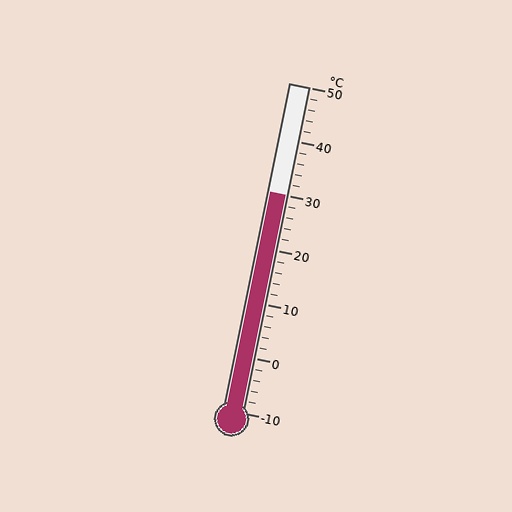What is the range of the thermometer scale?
The thermometer scale ranges from -10°C to 50°C.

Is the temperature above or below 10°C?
The temperature is above 10°C.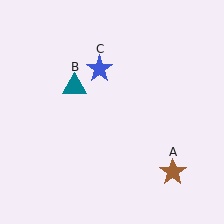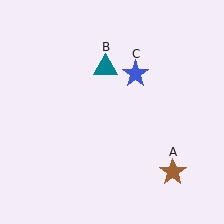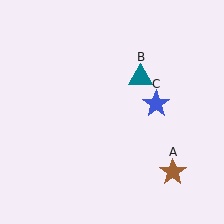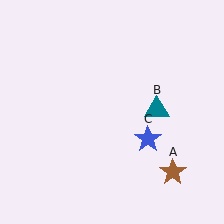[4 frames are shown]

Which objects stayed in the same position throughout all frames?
Brown star (object A) remained stationary.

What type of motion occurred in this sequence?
The teal triangle (object B), blue star (object C) rotated clockwise around the center of the scene.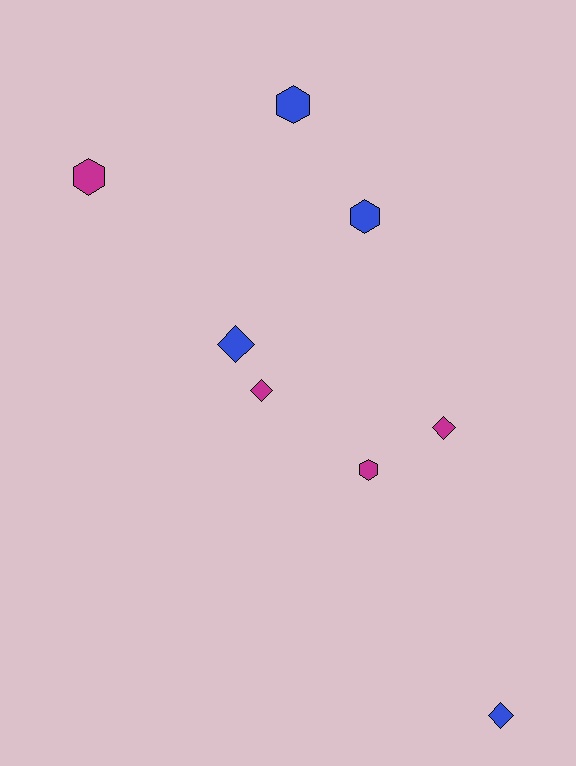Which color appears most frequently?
Blue, with 4 objects.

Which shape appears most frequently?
Hexagon, with 4 objects.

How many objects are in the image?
There are 8 objects.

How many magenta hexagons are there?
There are 2 magenta hexagons.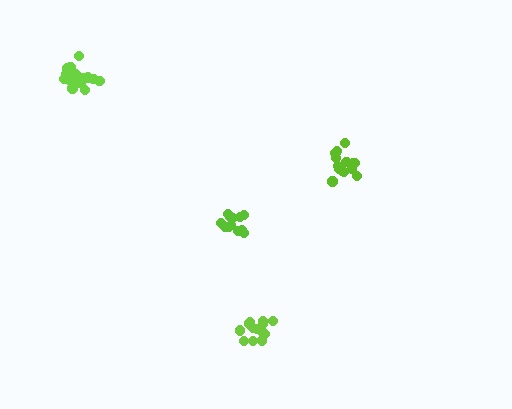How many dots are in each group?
Group 1: 12 dots, Group 2: 17 dots, Group 3: 15 dots, Group 4: 14 dots (58 total).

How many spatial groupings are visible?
There are 4 spatial groupings.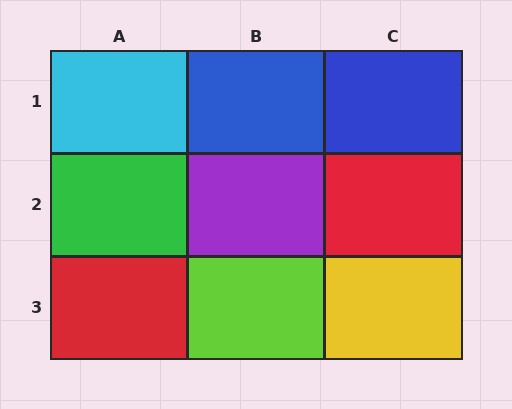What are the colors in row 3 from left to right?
Red, lime, yellow.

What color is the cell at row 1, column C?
Blue.